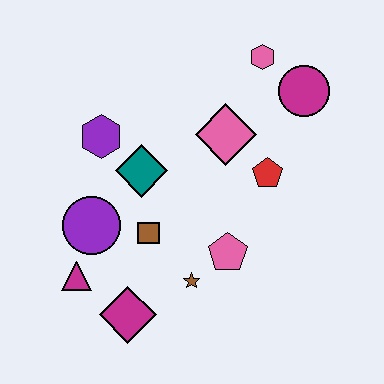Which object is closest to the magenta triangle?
The purple circle is closest to the magenta triangle.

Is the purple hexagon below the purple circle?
No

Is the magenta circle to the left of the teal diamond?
No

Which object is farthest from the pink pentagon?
The pink hexagon is farthest from the pink pentagon.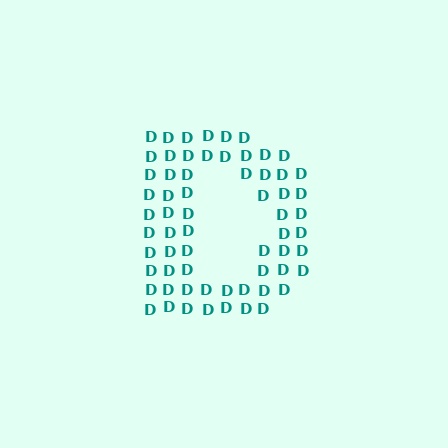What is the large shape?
The large shape is the letter D.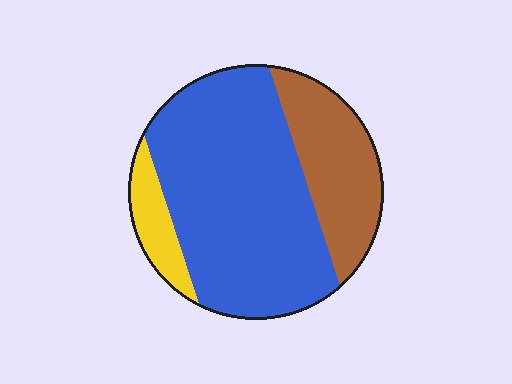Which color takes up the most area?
Blue, at roughly 65%.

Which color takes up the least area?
Yellow, at roughly 10%.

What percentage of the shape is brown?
Brown takes up between a quarter and a half of the shape.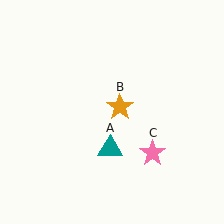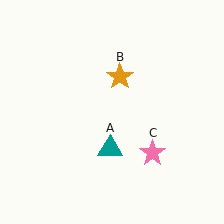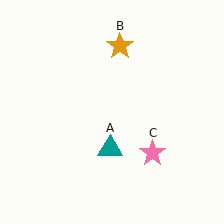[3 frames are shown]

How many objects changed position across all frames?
1 object changed position: orange star (object B).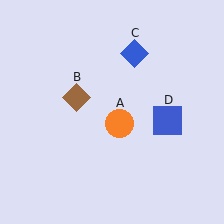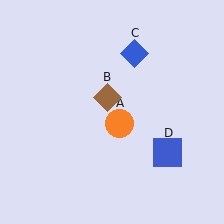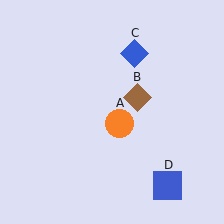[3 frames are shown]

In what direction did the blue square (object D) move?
The blue square (object D) moved down.